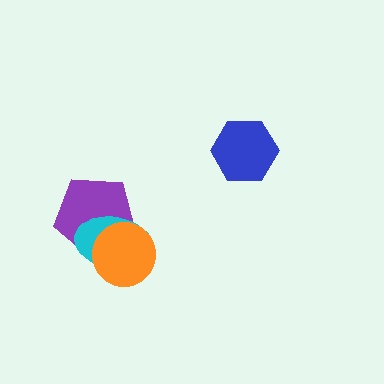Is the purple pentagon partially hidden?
Yes, it is partially covered by another shape.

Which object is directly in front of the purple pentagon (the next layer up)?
The cyan ellipse is directly in front of the purple pentagon.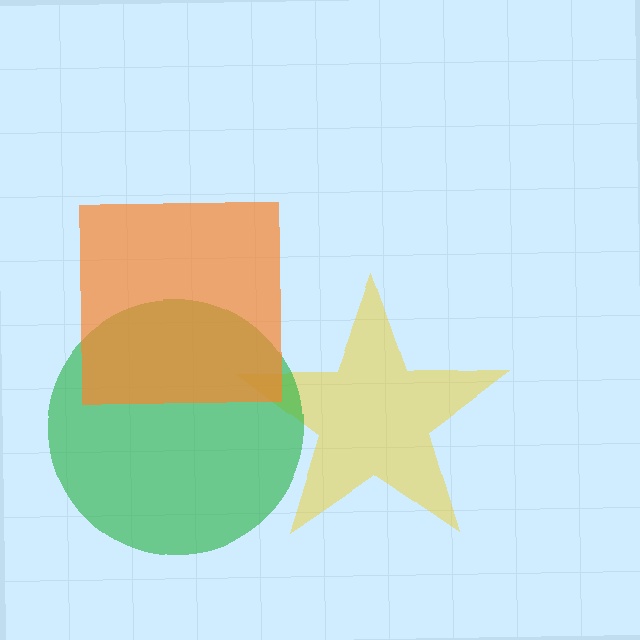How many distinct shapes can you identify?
There are 3 distinct shapes: a yellow star, a green circle, an orange square.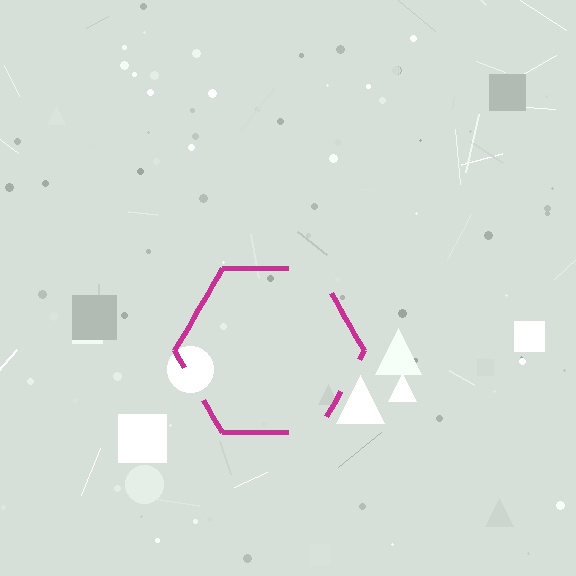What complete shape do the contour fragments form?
The contour fragments form a hexagon.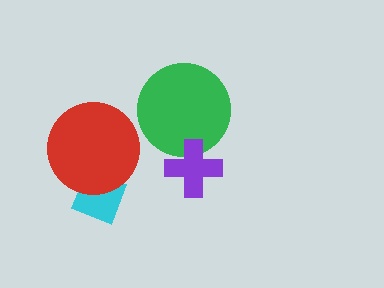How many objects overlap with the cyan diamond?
1 object overlaps with the cyan diamond.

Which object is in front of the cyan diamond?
The red circle is in front of the cyan diamond.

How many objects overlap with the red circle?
1 object overlaps with the red circle.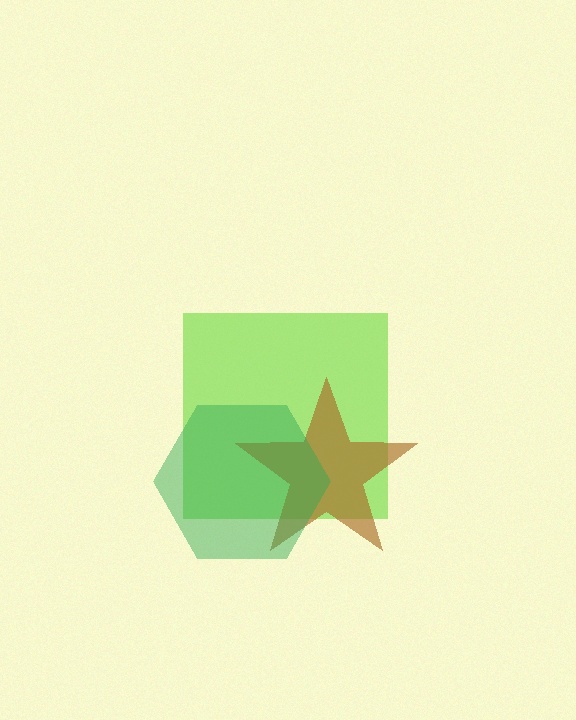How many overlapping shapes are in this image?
There are 3 overlapping shapes in the image.